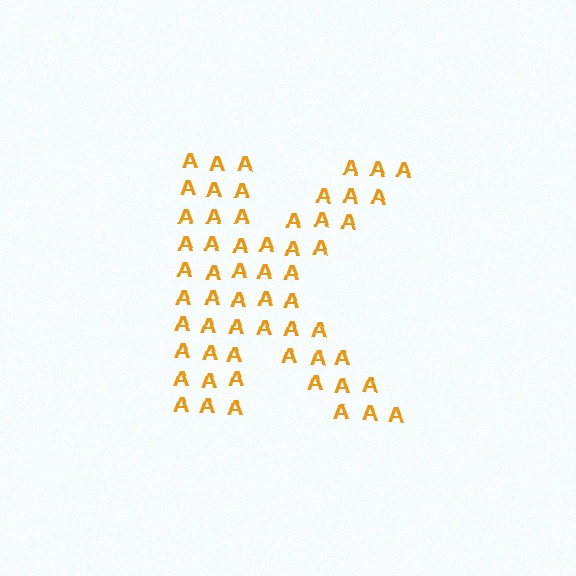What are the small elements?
The small elements are letter A's.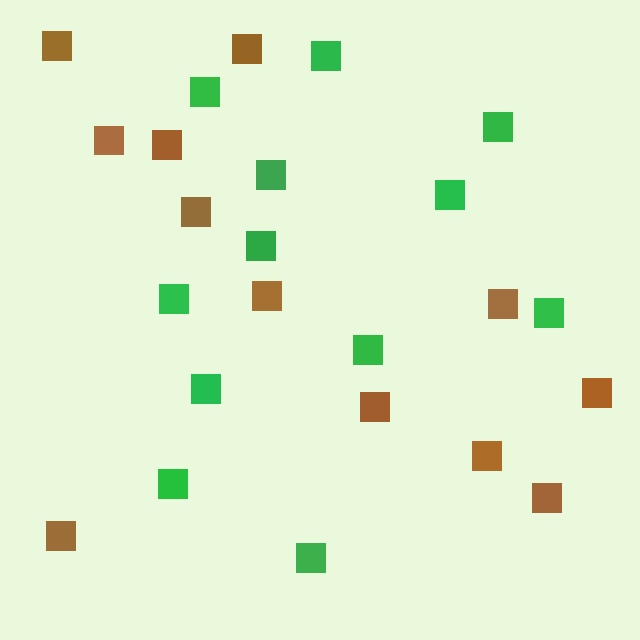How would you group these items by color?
There are 2 groups: one group of green squares (12) and one group of brown squares (12).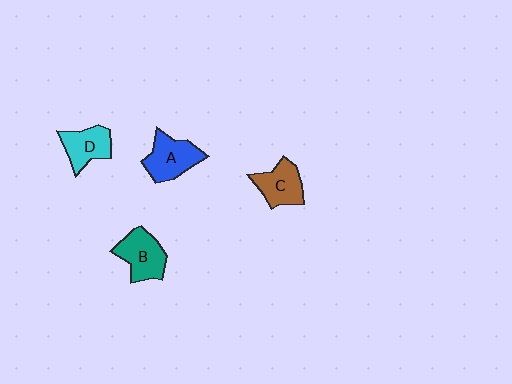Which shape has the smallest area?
Shape D (cyan).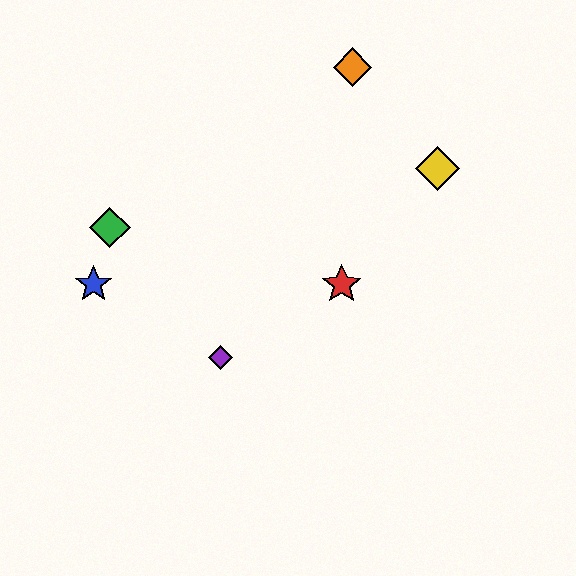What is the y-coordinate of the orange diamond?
The orange diamond is at y≈67.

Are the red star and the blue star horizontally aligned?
Yes, both are at y≈284.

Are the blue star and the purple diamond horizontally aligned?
No, the blue star is at y≈284 and the purple diamond is at y≈358.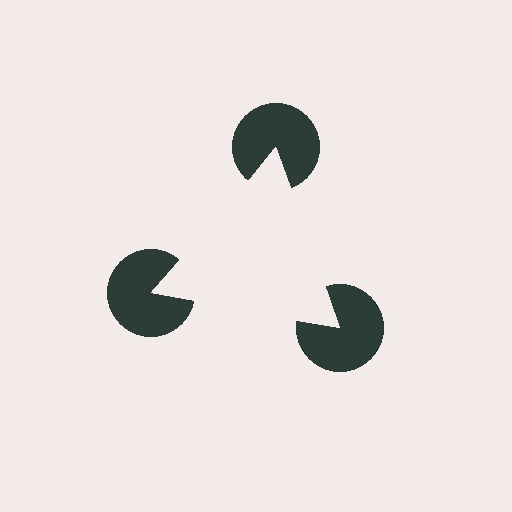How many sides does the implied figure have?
3 sides.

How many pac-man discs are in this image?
There are 3 — one at each vertex of the illusory triangle.